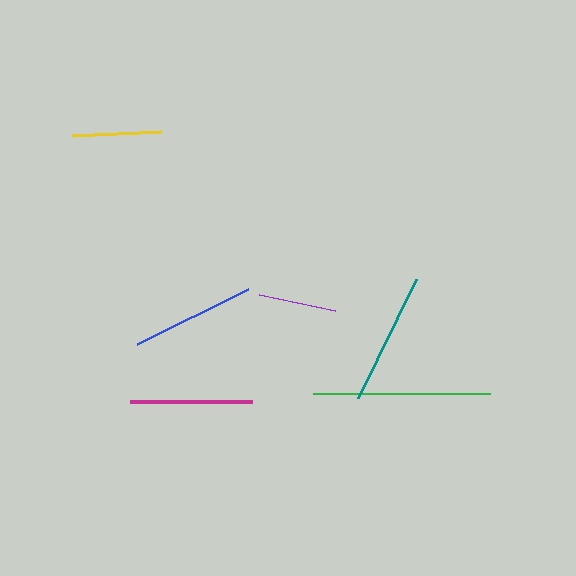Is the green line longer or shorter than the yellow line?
The green line is longer than the yellow line.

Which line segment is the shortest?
The purple line is the shortest at approximately 78 pixels.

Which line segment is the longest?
The green line is the longest at approximately 177 pixels.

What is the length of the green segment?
The green segment is approximately 177 pixels long.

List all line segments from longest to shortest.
From longest to shortest: green, teal, blue, magenta, yellow, purple.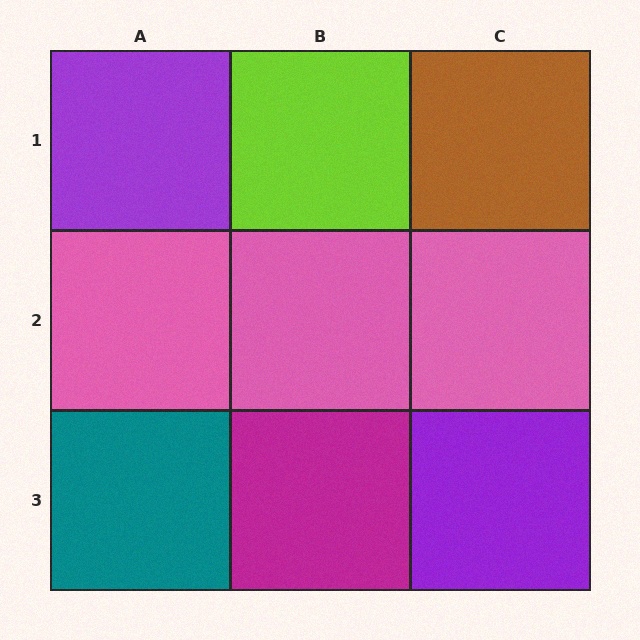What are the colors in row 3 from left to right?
Teal, magenta, purple.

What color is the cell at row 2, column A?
Pink.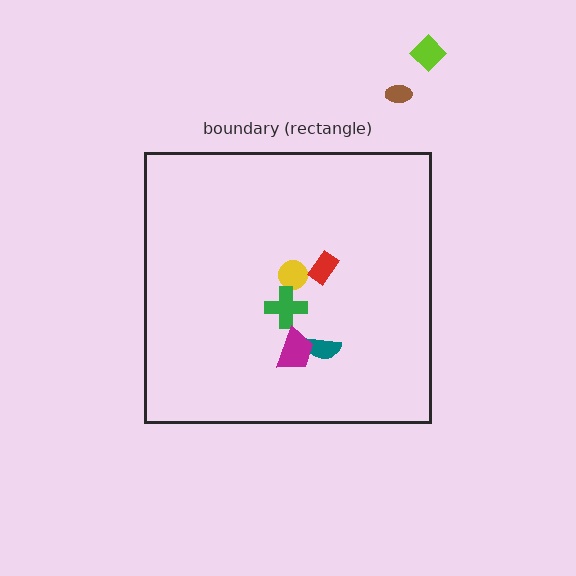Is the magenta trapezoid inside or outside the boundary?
Inside.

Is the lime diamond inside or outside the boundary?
Outside.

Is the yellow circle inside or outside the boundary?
Inside.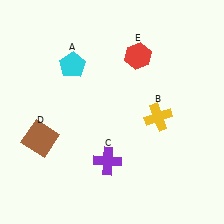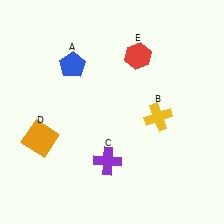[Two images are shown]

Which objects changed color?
A changed from cyan to blue. D changed from brown to orange.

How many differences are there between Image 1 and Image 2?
There are 2 differences between the two images.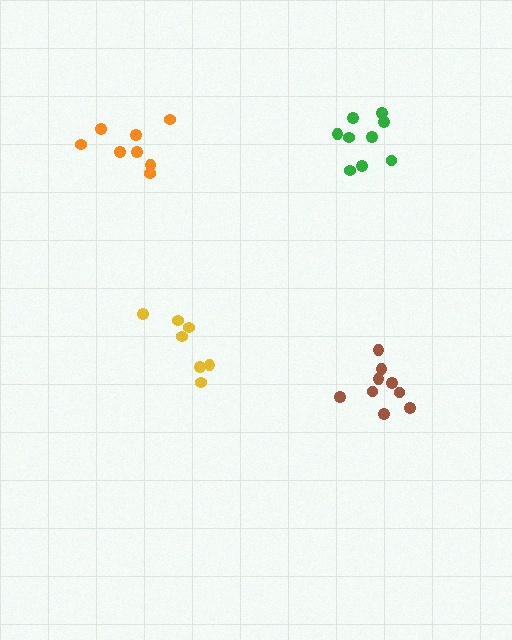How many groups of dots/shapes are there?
There are 4 groups.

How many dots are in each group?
Group 1: 9 dots, Group 2: 8 dots, Group 3: 9 dots, Group 4: 7 dots (33 total).